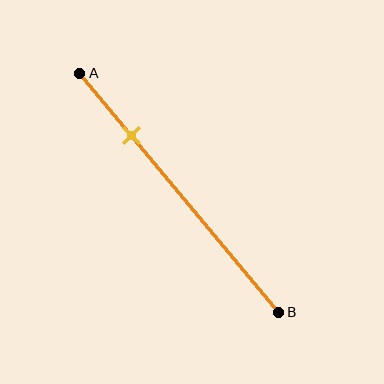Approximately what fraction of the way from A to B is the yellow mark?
The yellow mark is approximately 25% of the way from A to B.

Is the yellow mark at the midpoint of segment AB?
No, the mark is at about 25% from A, not at the 50% midpoint.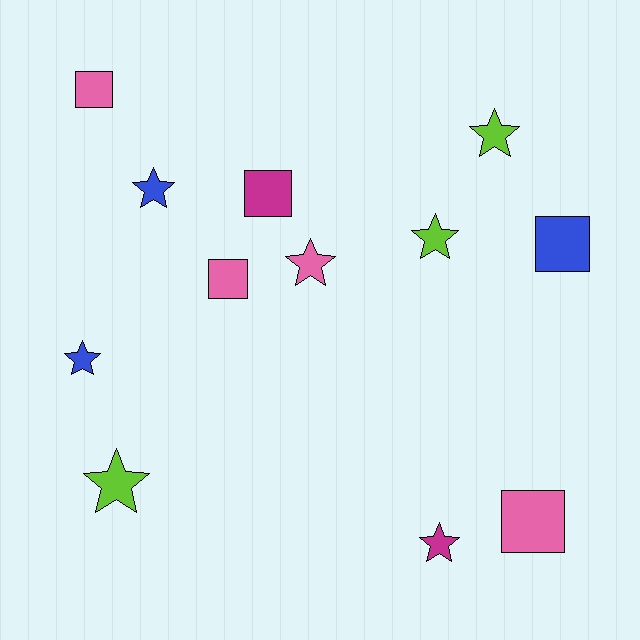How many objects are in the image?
There are 12 objects.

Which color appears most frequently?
Pink, with 4 objects.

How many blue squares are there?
There is 1 blue square.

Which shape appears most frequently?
Star, with 7 objects.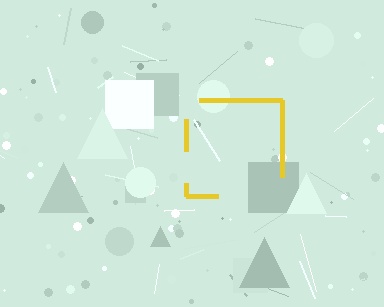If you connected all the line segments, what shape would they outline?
They would outline a square.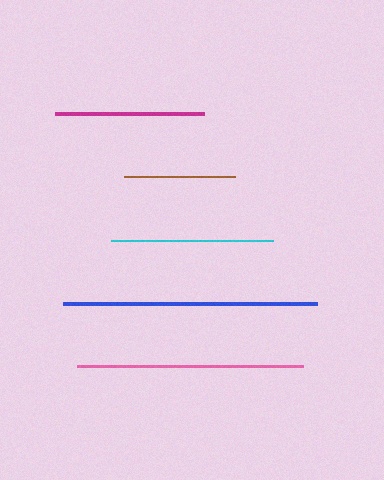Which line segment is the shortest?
The brown line is the shortest at approximately 112 pixels.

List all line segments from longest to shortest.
From longest to shortest: blue, pink, cyan, magenta, brown.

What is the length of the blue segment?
The blue segment is approximately 254 pixels long.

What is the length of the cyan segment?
The cyan segment is approximately 161 pixels long.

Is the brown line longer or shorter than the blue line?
The blue line is longer than the brown line.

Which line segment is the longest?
The blue line is the longest at approximately 254 pixels.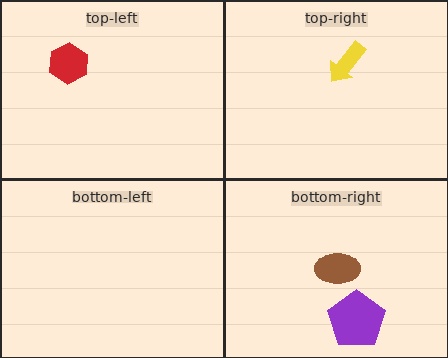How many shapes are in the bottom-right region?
2.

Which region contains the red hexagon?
The top-left region.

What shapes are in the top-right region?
The yellow arrow.